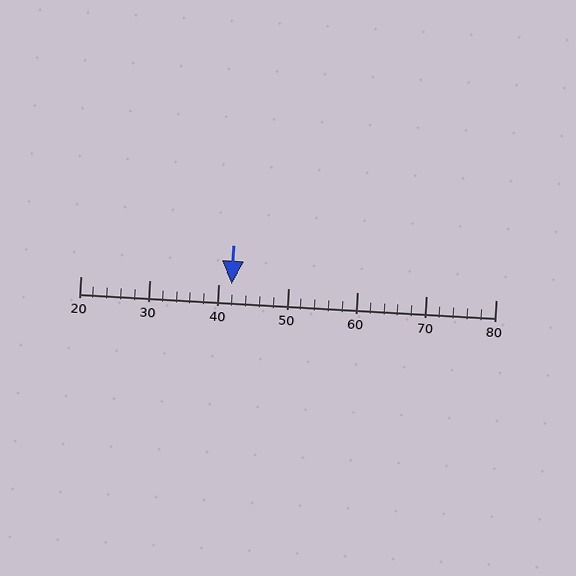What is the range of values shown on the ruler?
The ruler shows values from 20 to 80.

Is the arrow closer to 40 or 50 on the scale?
The arrow is closer to 40.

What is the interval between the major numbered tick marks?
The major tick marks are spaced 10 units apart.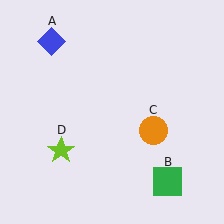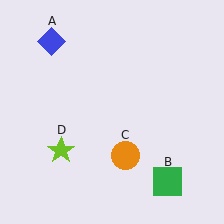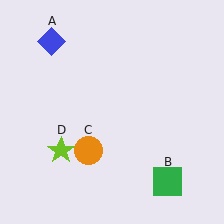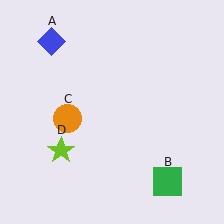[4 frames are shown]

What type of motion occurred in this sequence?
The orange circle (object C) rotated clockwise around the center of the scene.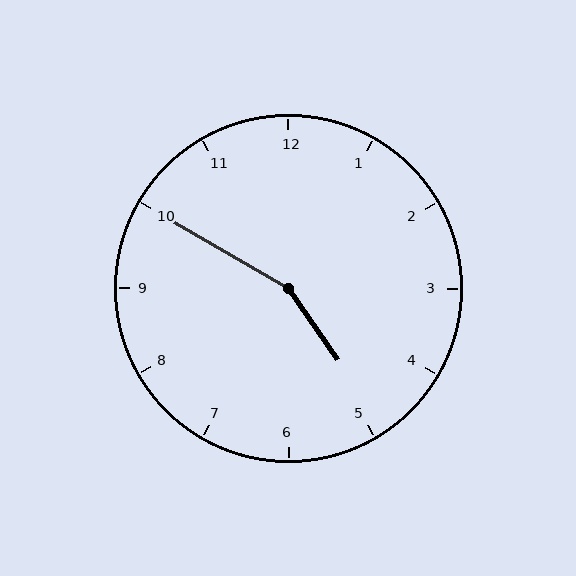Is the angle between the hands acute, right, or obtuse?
It is obtuse.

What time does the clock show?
4:50.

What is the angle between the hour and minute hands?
Approximately 155 degrees.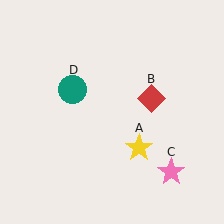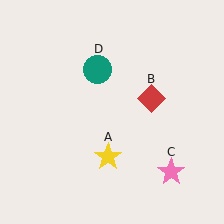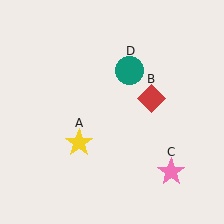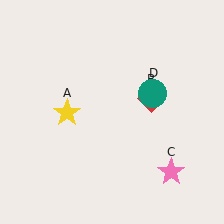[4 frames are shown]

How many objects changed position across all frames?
2 objects changed position: yellow star (object A), teal circle (object D).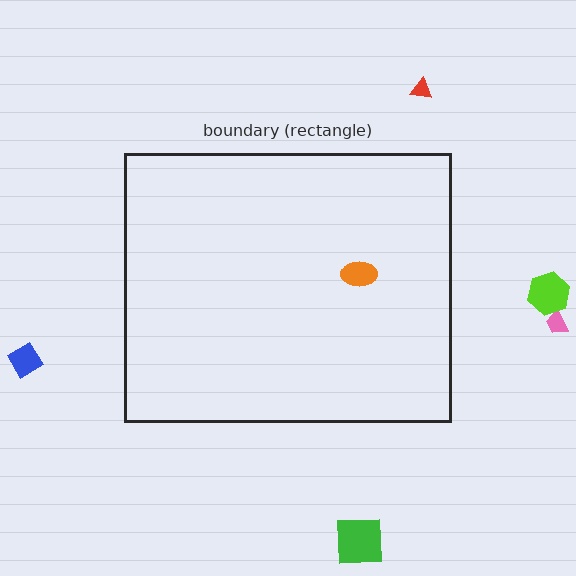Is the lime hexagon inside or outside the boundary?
Outside.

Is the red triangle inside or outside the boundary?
Outside.